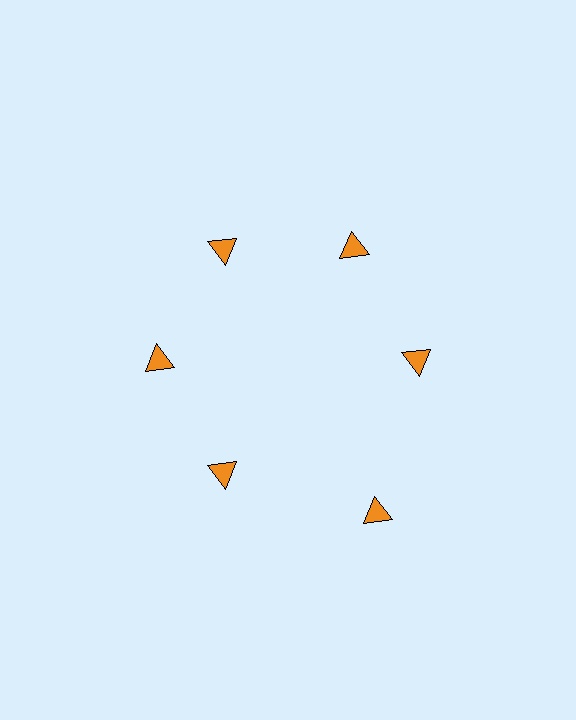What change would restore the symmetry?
The symmetry would be restored by moving it inward, back onto the ring so that all 6 triangles sit at equal angles and equal distance from the center.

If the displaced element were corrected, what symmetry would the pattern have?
It would have 6-fold rotational symmetry — the pattern would map onto itself every 60 degrees.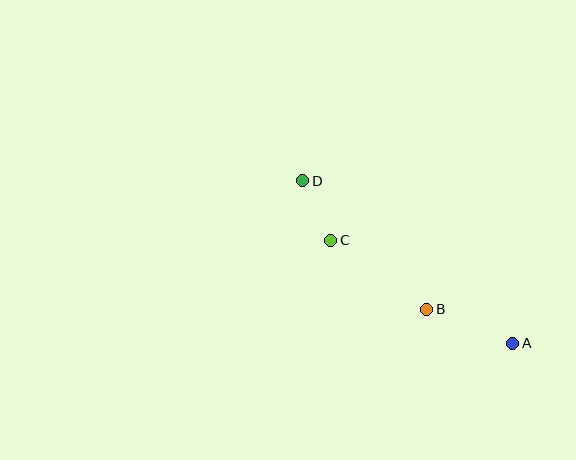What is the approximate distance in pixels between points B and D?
The distance between B and D is approximately 179 pixels.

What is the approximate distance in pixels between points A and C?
The distance between A and C is approximately 209 pixels.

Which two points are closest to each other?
Points C and D are closest to each other.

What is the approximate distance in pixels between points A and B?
The distance between A and B is approximately 92 pixels.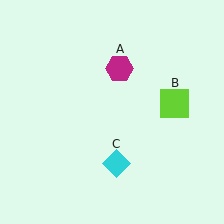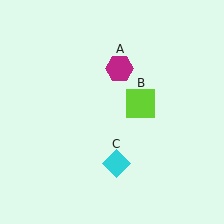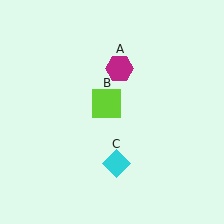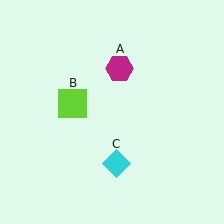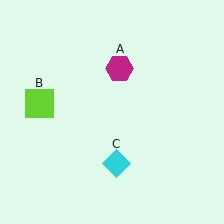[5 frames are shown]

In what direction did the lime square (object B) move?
The lime square (object B) moved left.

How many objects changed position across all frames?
1 object changed position: lime square (object B).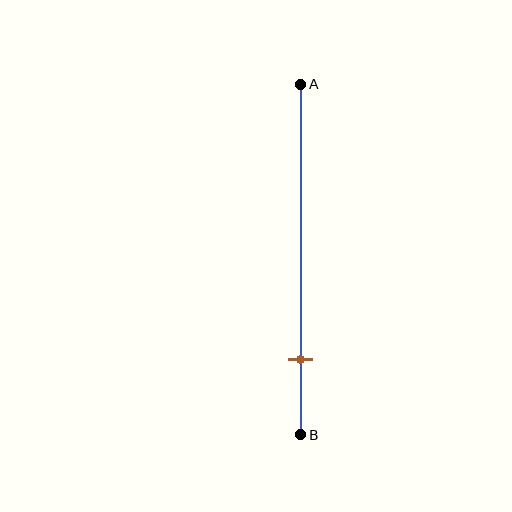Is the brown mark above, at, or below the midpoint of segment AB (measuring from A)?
The brown mark is below the midpoint of segment AB.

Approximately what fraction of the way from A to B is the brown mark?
The brown mark is approximately 80% of the way from A to B.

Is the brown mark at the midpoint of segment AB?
No, the mark is at about 80% from A, not at the 50% midpoint.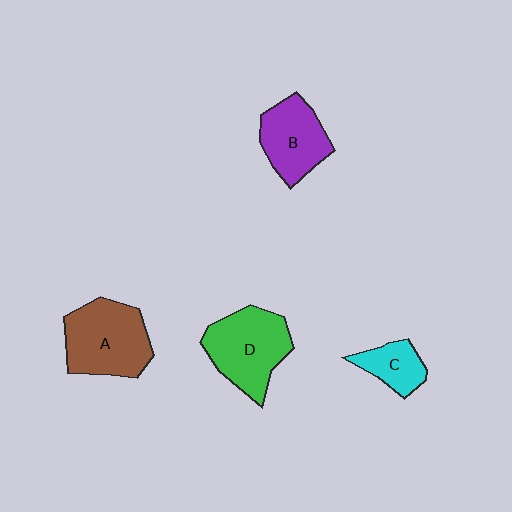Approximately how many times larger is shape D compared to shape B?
Approximately 1.3 times.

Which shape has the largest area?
Shape A (brown).